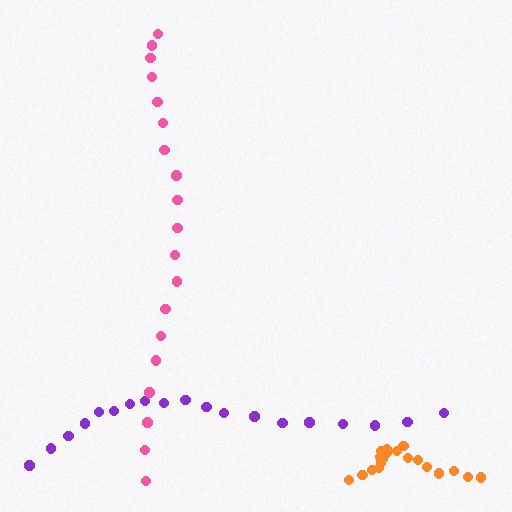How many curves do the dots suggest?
There are 3 distinct paths.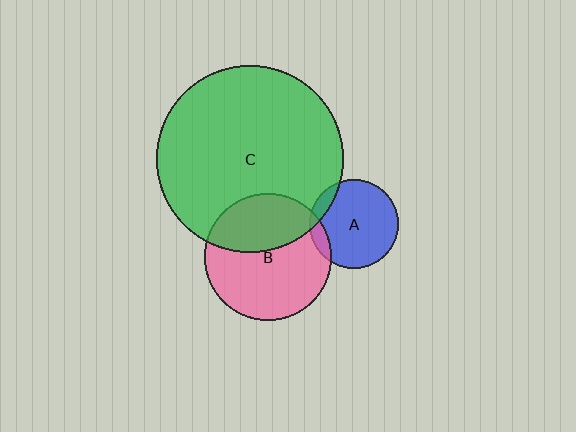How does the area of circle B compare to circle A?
Approximately 2.0 times.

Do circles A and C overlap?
Yes.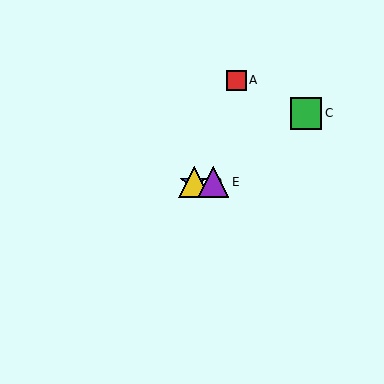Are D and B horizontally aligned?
Yes, both are at y≈182.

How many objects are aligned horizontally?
3 objects (B, D, E) are aligned horizontally.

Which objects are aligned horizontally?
Objects B, D, E are aligned horizontally.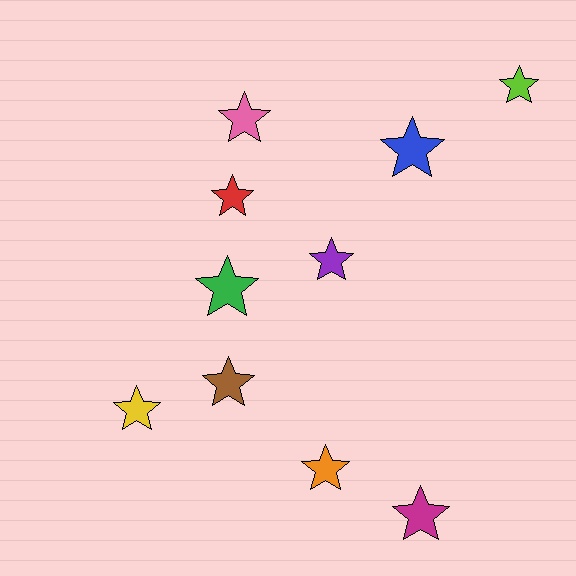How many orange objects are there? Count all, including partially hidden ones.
There is 1 orange object.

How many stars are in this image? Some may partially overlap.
There are 10 stars.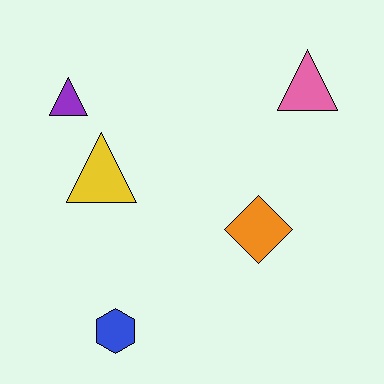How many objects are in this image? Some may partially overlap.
There are 5 objects.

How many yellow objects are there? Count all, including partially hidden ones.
There is 1 yellow object.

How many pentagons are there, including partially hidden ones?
There are no pentagons.